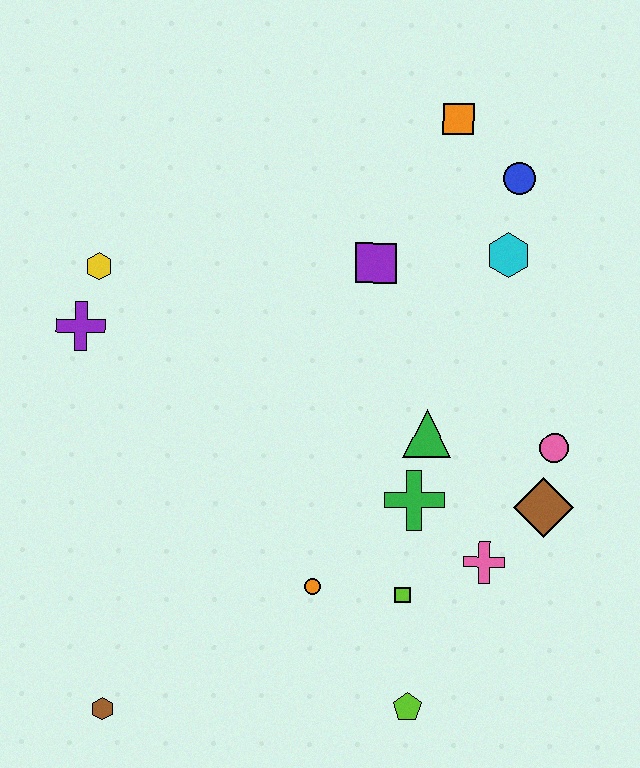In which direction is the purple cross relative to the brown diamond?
The purple cross is to the left of the brown diamond.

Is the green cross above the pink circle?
No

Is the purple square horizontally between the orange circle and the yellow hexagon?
No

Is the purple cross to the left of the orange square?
Yes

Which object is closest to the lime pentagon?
The lime square is closest to the lime pentagon.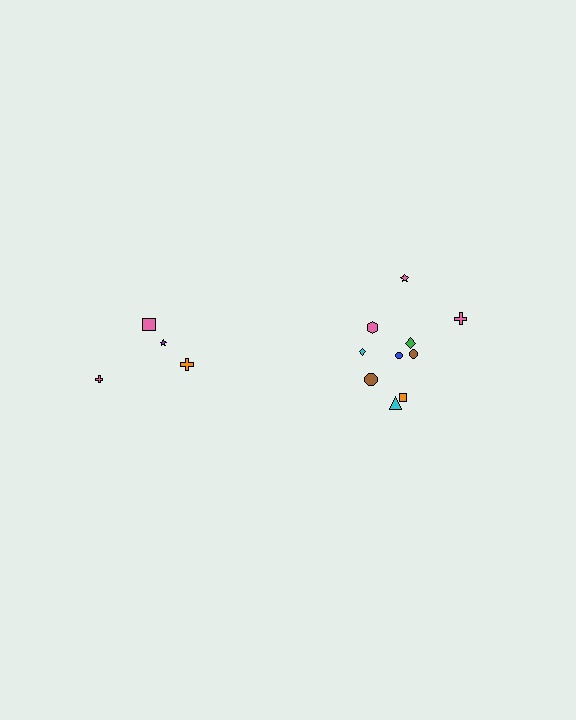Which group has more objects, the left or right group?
The right group.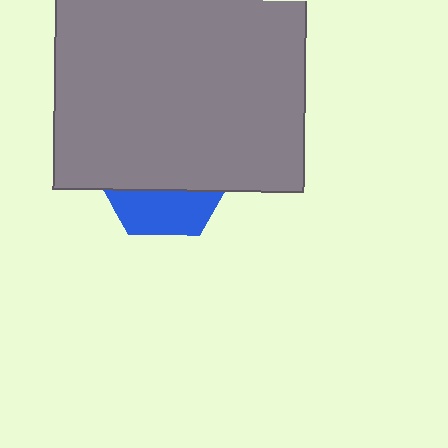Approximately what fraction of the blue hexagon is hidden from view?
Roughly 69% of the blue hexagon is hidden behind the gray rectangle.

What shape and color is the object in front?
The object in front is a gray rectangle.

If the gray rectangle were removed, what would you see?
You would see the complete blue hexagon.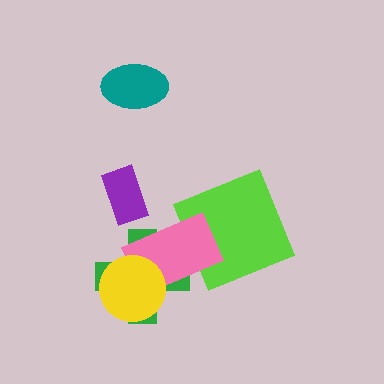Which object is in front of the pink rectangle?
The yellow circle is in front of the pink rectangle.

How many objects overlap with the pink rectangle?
3 objects overlap with the pink rectangle.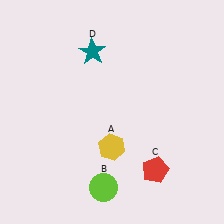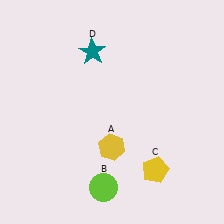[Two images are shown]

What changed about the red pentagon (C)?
In Image 1, C is red. In Image 2, it changed to yellow.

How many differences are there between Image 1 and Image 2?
There is 1 difference between the two images.